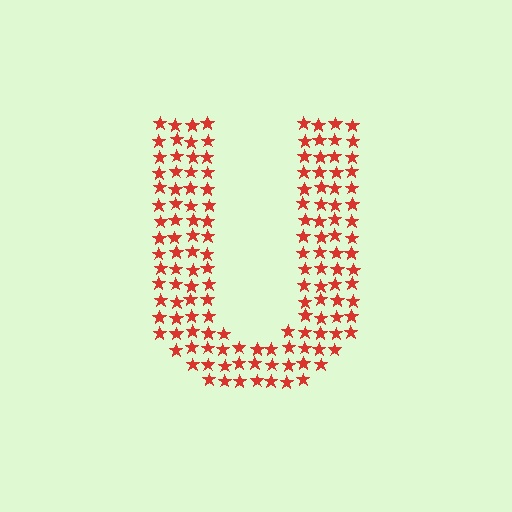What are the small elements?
The small elements are stars.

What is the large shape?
The large shape is the letter U.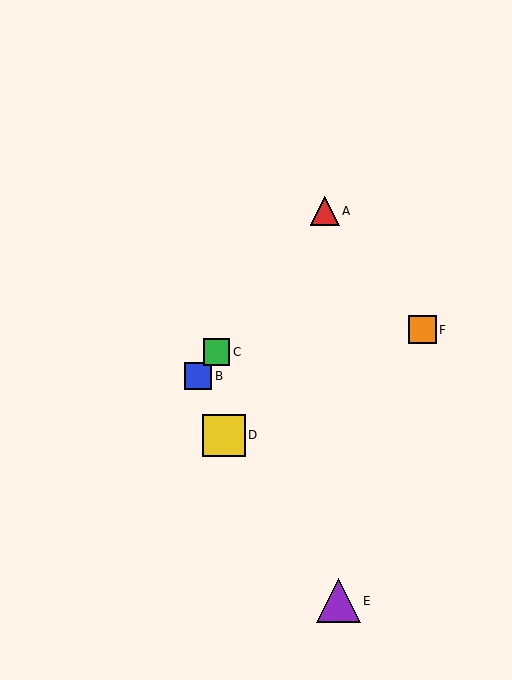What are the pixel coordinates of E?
Object E is at (338, 601).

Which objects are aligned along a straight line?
Objects A, B, C are aligned along a straight line.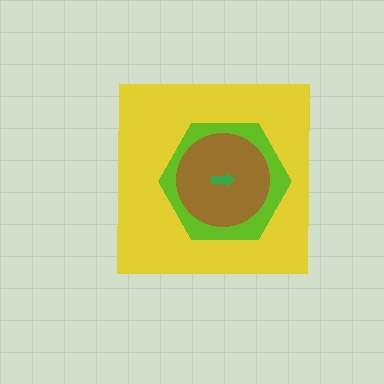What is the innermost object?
The green arrow.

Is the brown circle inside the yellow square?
Yes.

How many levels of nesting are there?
4.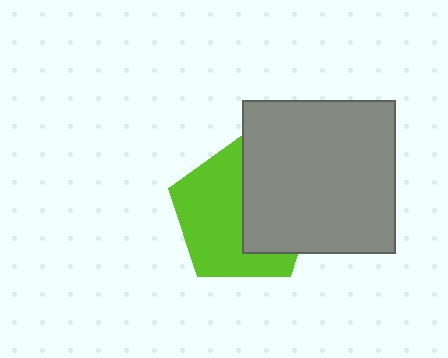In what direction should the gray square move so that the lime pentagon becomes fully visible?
The gray square should move right. That is the shortest direction to clear the overlap and leave the lime pentagon fully visible.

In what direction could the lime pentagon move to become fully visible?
The lime pentagon could move left. That would shift it out from behind the gray square entirely.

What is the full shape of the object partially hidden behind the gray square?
The partially hidden object is a lime pentagon.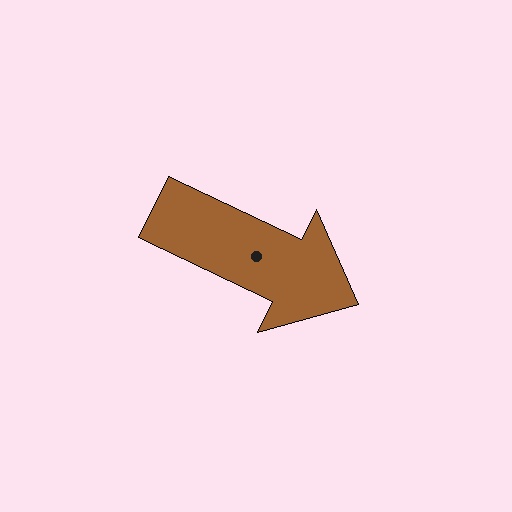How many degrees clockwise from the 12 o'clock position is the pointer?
Approximately 116 degrees.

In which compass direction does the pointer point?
Southeast.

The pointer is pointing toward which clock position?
Roughly 4 o'clock.